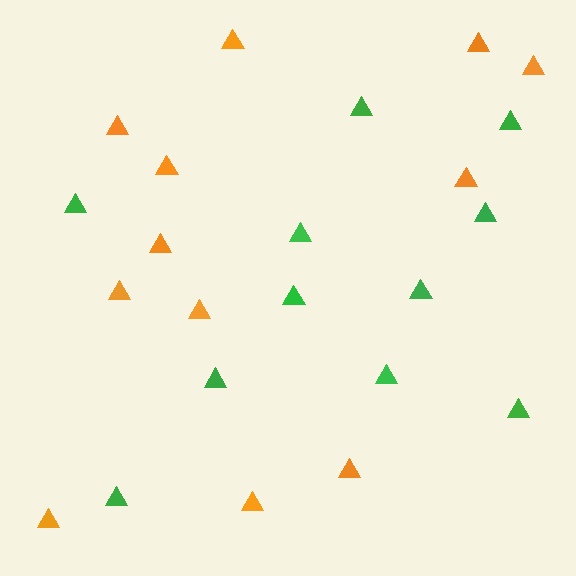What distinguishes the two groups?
There are 2 groups: one group of orange triangles (12) and one group of green triangles (11).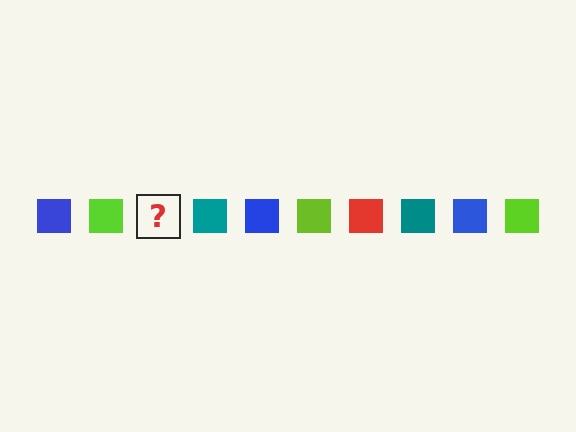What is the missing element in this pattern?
The missing element is a red square.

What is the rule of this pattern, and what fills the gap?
The rule is that the pattern cycles through blue, lime, red, teal squares. The gap should be filled with a red square.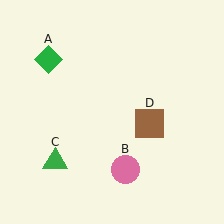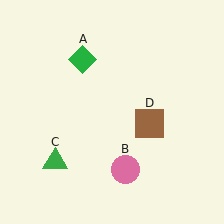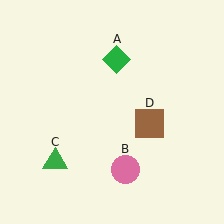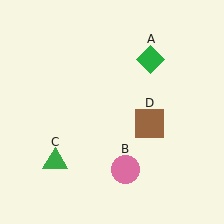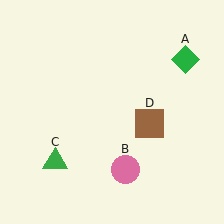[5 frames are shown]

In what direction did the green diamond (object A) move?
The green diamond (object A) moved right.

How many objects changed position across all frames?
1 object changed position: green diamond (object A).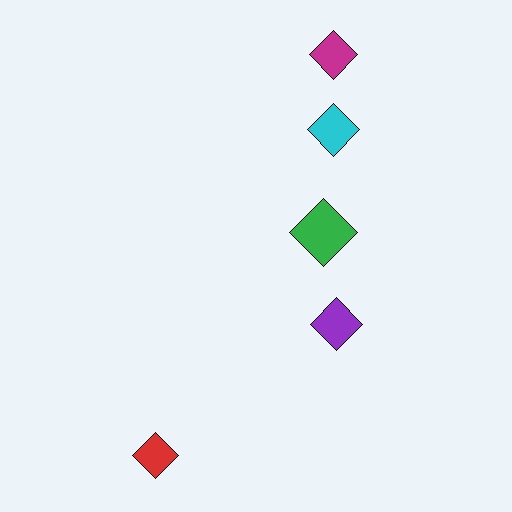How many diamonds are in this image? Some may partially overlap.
There are 5 diamonds.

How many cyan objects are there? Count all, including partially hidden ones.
There is 1 cyan object.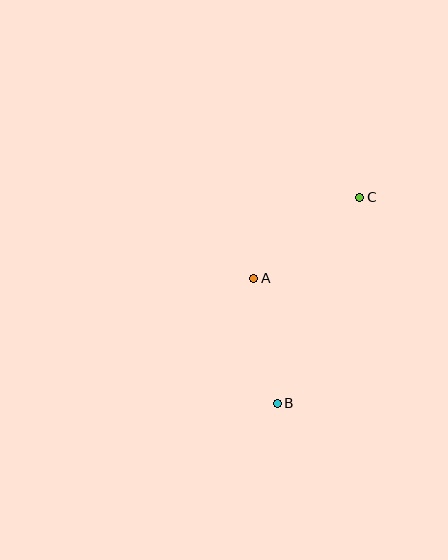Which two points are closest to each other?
Points A and B are closest to each other.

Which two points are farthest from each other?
Points B and C are farthest from each other.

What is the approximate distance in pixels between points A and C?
The distance between A and C is approximately 134 pixels.